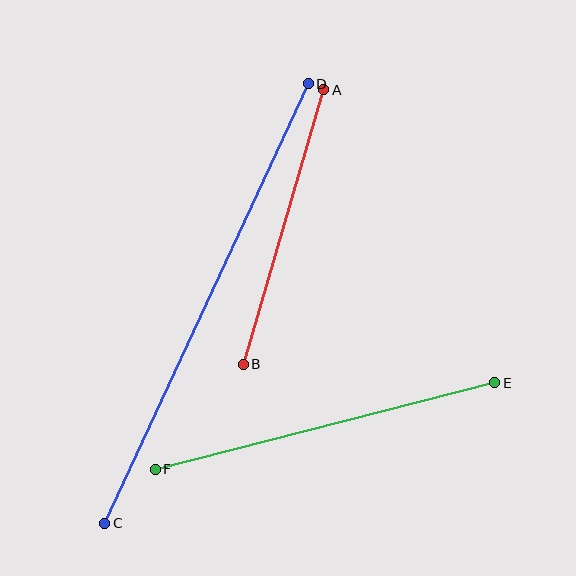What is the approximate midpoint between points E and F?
The midpoint is at approximately (325, 426) pixels.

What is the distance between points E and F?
The distance is approximately 350 pixels.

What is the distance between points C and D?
The distance is approximately 484 pixels.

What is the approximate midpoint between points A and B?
The midpoint is at approximately (283, 227) pixels.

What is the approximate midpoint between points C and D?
The midpoint is at approximately (207, 304) pixels.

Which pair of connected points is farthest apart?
Points C and D are farthest apart.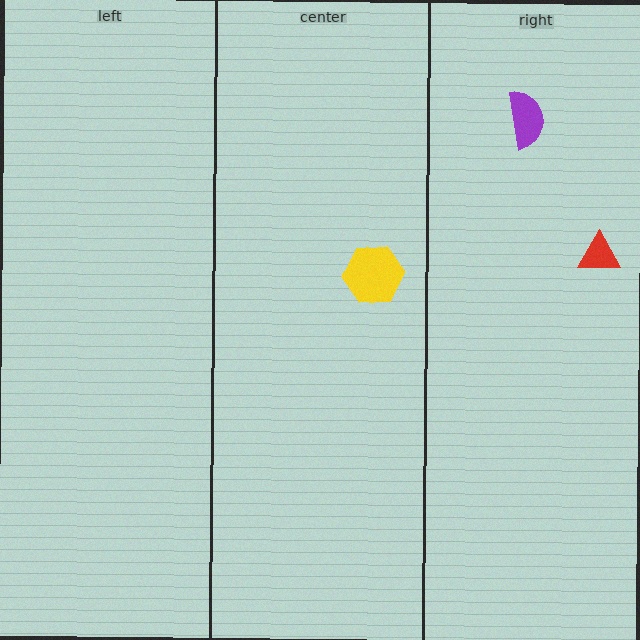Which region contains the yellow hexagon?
The center region.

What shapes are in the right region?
The purple semicircle, the red triangle.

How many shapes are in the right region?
2.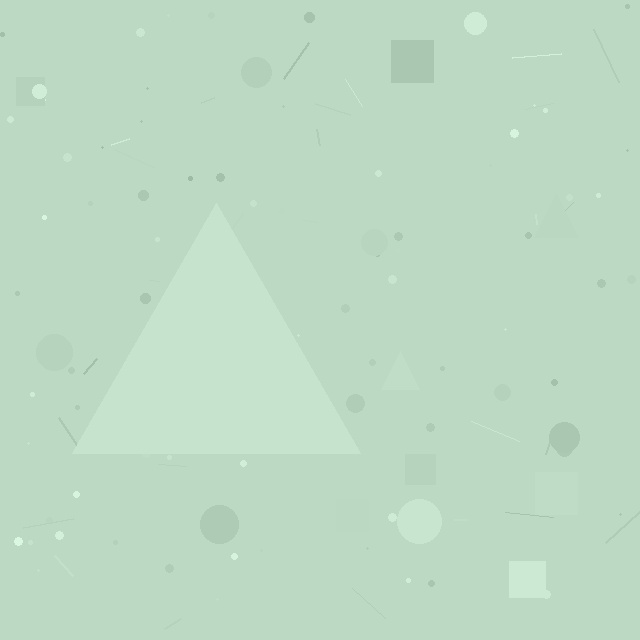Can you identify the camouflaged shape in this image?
The camouflaged shape is a triangle.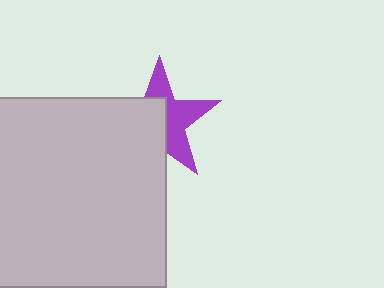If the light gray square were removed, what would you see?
You would see the complete purple star.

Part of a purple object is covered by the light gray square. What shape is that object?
It is a star.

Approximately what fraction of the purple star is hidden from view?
Roughly 52% of the purple star is hidden behind the light gray square.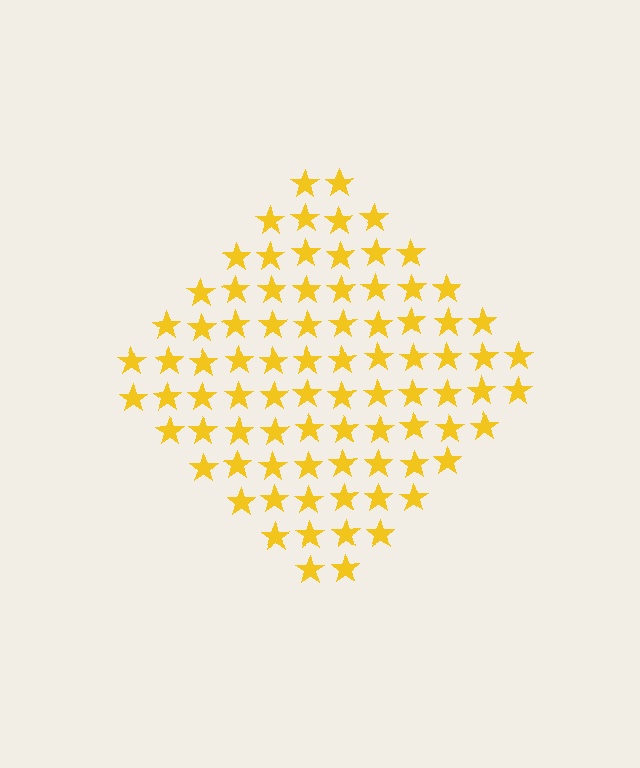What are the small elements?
The small elements are stars.